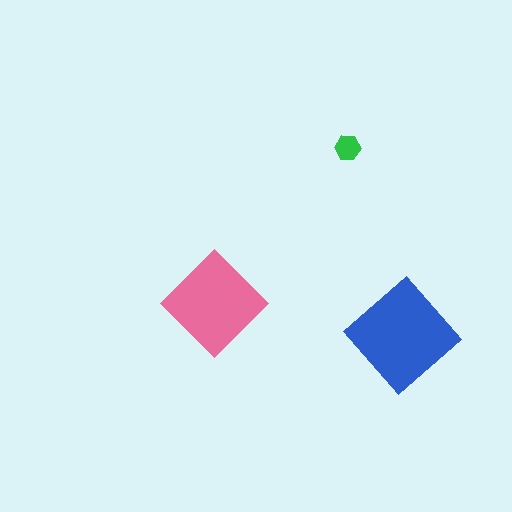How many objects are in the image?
There are 3 objects in the image.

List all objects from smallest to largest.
The green hexagon, the pink diamond, the blue diamond.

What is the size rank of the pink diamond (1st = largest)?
2nd.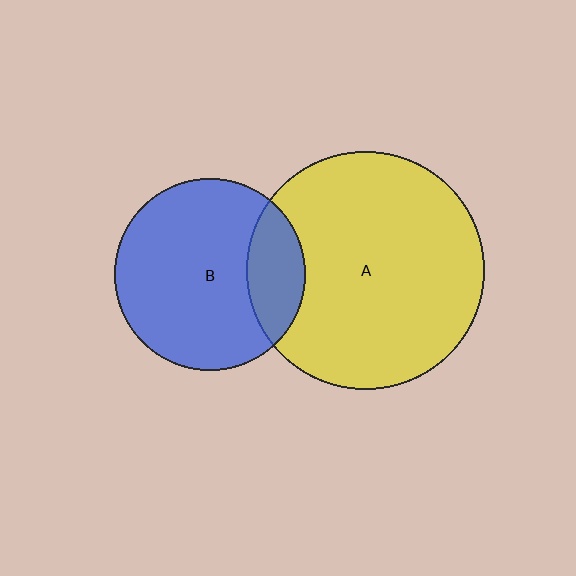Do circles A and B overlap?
Yes.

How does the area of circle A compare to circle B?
Approximately 1.5 times.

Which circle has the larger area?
Circle A (yellow).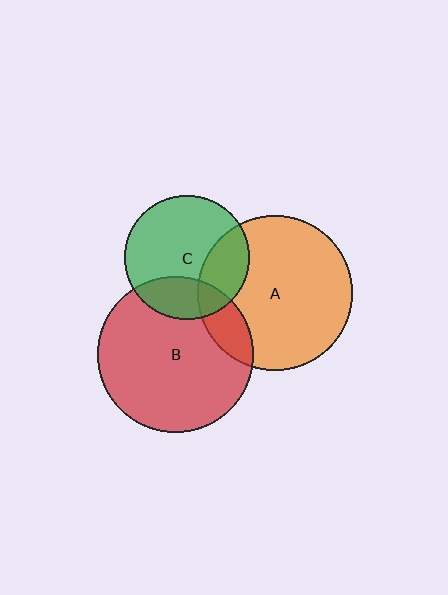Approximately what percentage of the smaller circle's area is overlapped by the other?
Approximately 25%.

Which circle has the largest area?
Circle B (red).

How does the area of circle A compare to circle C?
Approximately 1.5 times.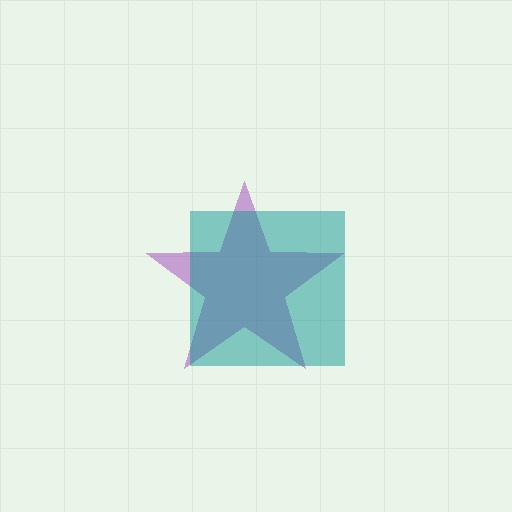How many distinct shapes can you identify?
There are 2 distinct shapes: a purple star, a teal square.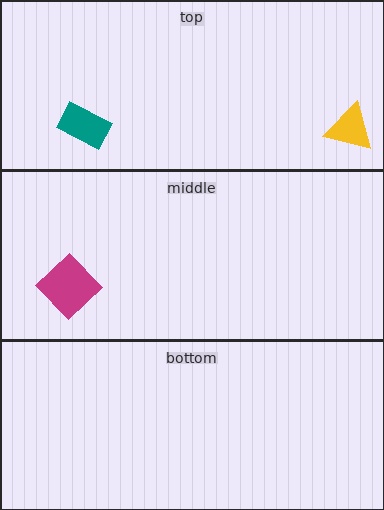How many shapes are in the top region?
2.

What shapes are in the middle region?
The magenta diamond.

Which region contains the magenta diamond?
The middle region.